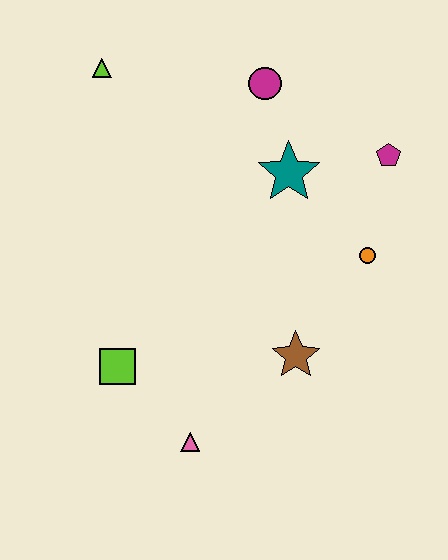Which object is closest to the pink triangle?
The lime square is closest to the pink triangle.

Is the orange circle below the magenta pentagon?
Yes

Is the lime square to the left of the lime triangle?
No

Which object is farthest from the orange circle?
The lime triangle is farthest from the orange circle.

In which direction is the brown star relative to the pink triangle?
The brown star is to the right of the pink triangle.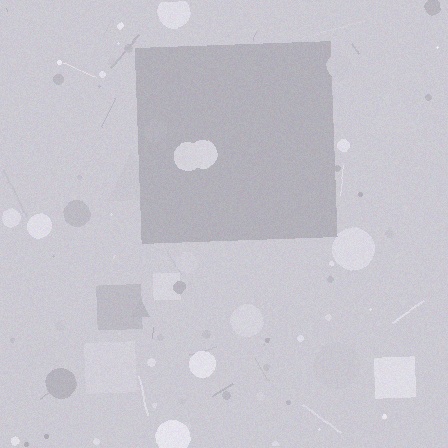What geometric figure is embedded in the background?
A square is embedded in the background.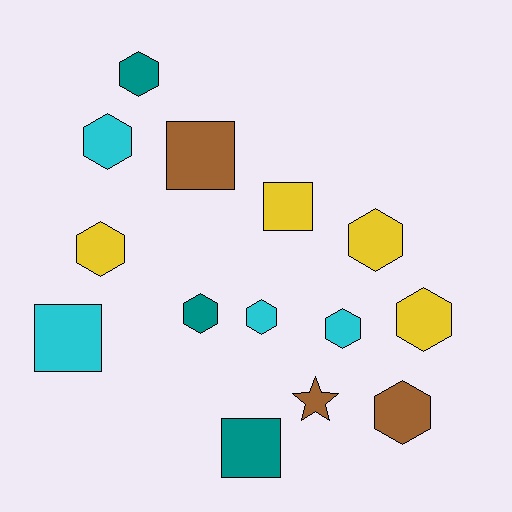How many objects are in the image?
There are 14 objects.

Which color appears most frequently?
Yellow, with 4 objects.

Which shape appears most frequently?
Hexagon, with 9 objects.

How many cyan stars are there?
There are no cyan stars.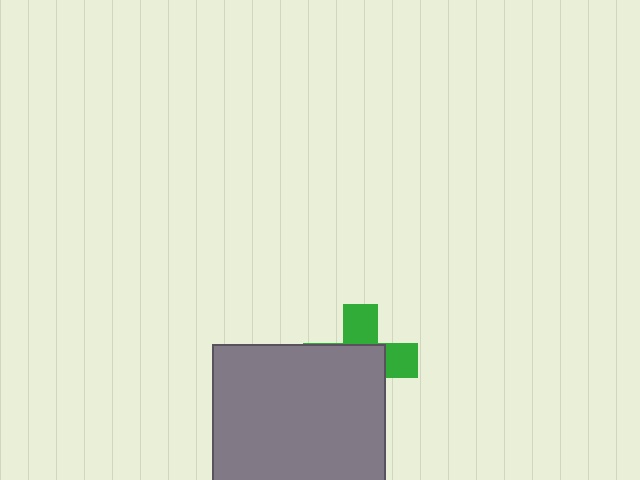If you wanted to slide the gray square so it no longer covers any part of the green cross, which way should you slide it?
Slide it toward the lower-left — that is the most direct way to separate the two shapes.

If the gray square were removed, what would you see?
You would see the complete green cross.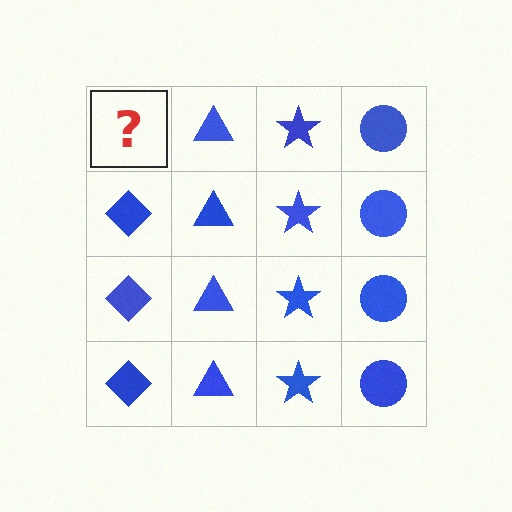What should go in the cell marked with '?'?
The missing cell should contain a blue diamond.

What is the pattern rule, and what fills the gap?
The rule is that each column has a consistent shape. The gap should be filled with a blue diamond.